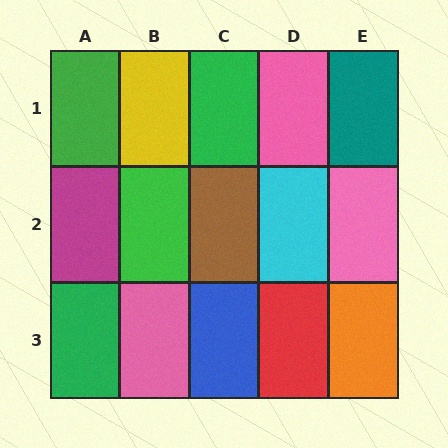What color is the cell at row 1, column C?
Green.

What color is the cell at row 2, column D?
Cyan.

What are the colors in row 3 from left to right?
Green, pink, blue, red, orange.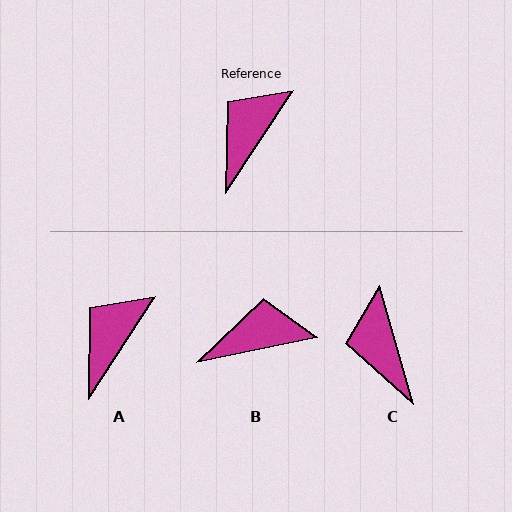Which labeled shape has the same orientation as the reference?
A.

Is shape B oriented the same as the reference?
No, it is off by about 45 degrees.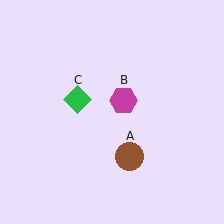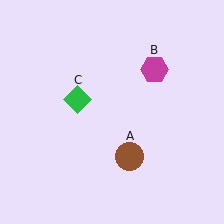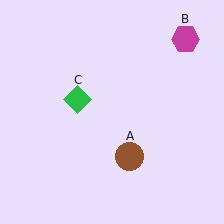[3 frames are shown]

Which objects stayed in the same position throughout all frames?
Brown circle (object A) and green diamond (object C) remained stationary.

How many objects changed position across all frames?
1 object changed position: magenta hexagon (object B).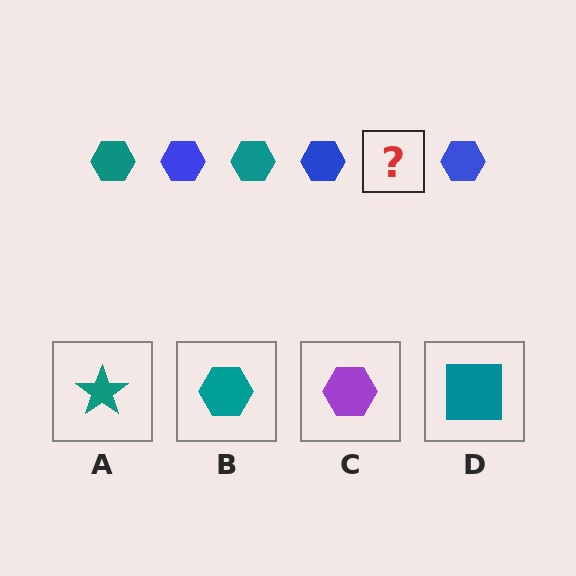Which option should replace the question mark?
Option B.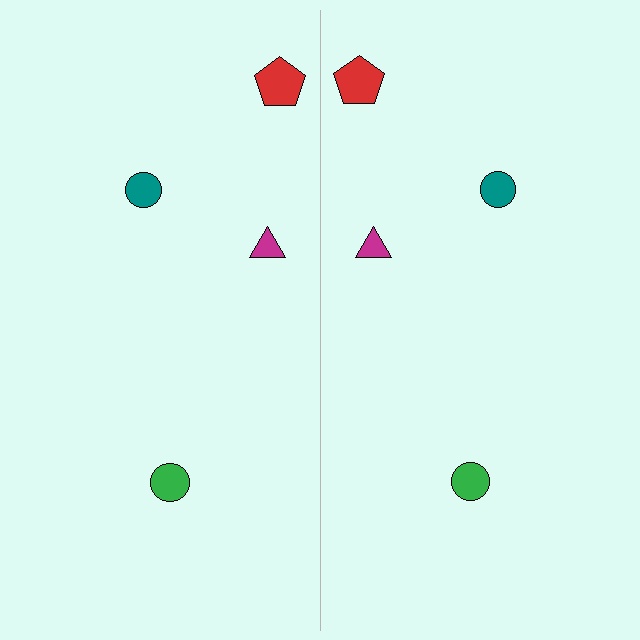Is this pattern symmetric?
Yes, this pattern has bilateral (reflection) symmetry.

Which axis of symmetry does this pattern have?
The pattern has a vertical axis of symmetry running through the center of the image.